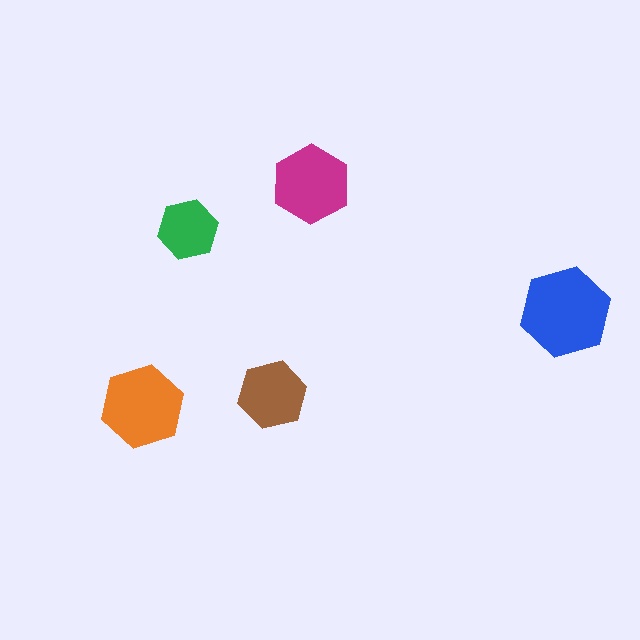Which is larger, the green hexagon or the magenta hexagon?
The magenta one.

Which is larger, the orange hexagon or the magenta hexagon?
The orange one.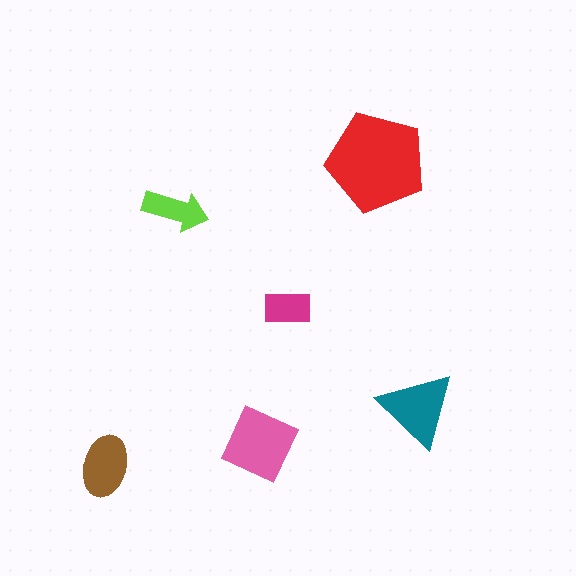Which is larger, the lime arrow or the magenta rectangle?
The lime arrow.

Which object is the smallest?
The magenta rectangle.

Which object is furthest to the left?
The brown ellipse is leftmost.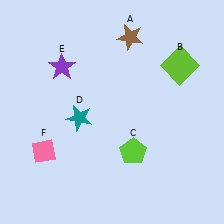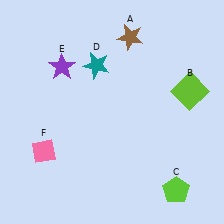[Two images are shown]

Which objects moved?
The objects that moved are: the lime square (B), the lime pentagon (C), the teal star (D).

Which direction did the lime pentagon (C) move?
The lime pentagon (C) moved right.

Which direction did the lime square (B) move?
The lime square (B) moved down.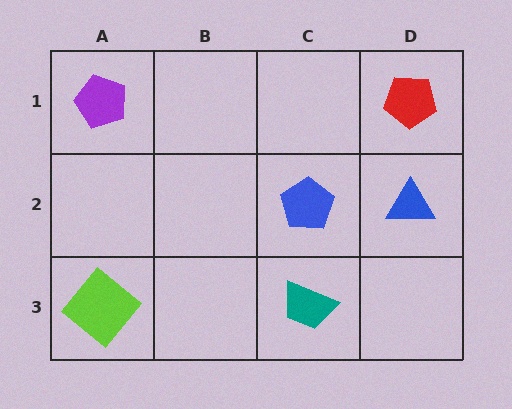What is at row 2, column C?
A blue pentagon.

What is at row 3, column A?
A lime diamond.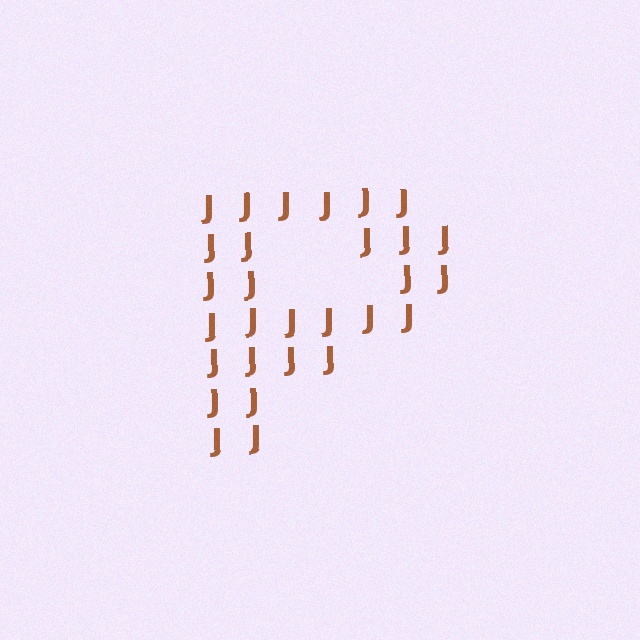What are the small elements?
The small elements are letter J's.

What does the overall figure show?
The overall figure shows the letter P.